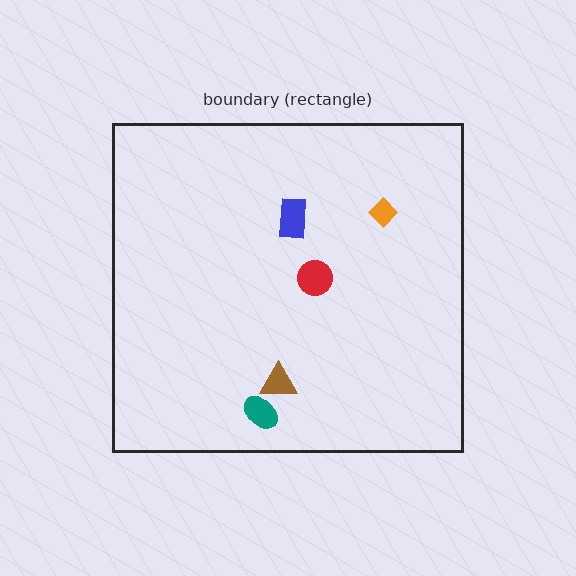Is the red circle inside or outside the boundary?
Inside.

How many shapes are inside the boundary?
5 inside, 0 outside.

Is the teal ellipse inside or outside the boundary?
Inside.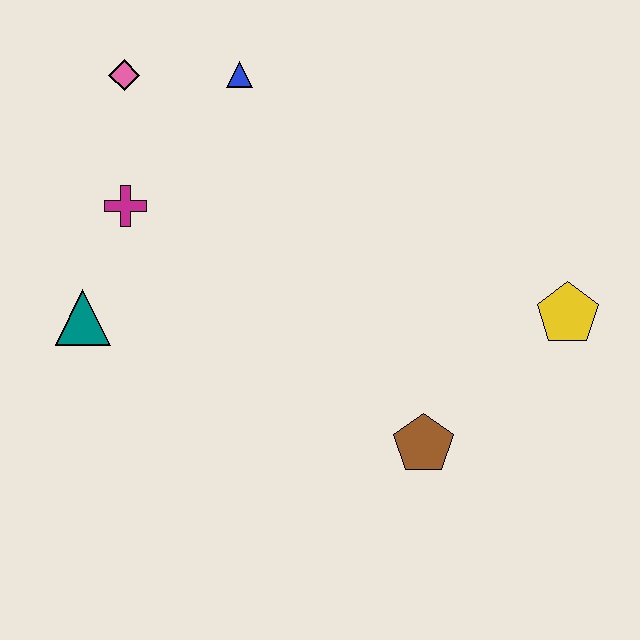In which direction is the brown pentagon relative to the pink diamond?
The brown pentagon is below the pink diamond.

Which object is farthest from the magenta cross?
The yellow pentagon is farthest from the magenta cross.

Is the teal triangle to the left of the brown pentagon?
Yes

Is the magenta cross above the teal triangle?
Yes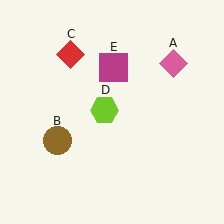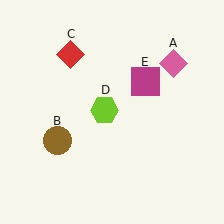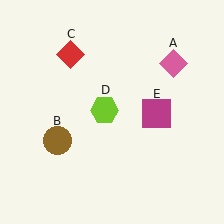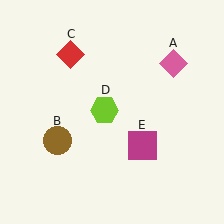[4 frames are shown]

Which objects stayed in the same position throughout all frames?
Pink diamond (object A) and brown circle (object B) and red diamond (object C) and lime hexagon (object D) remained stationary.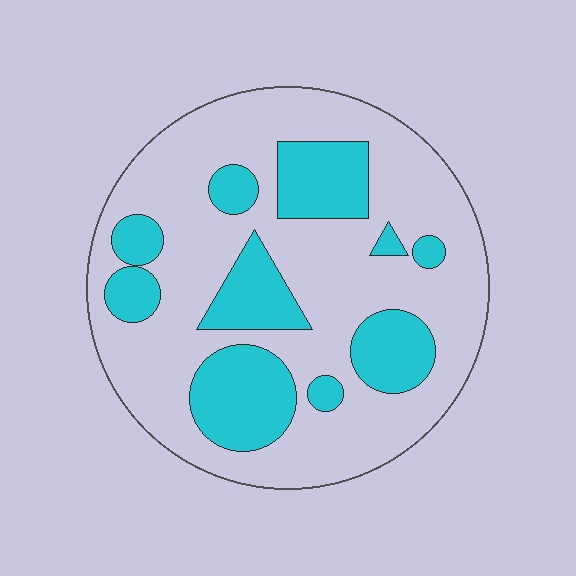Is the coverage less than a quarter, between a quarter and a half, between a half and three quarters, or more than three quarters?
Between a quarter and a half.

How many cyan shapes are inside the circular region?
10.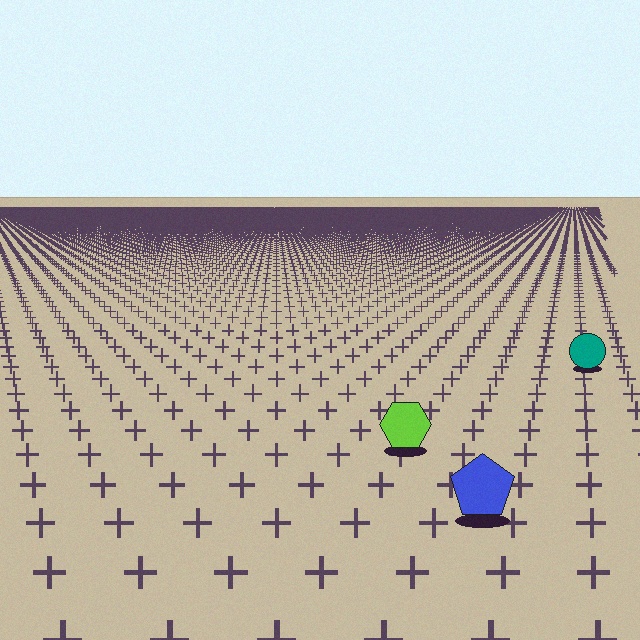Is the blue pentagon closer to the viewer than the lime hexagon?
Yes. The blue pentagon is closer — you can tell from the texture gradient: the ground texture is coarser near it.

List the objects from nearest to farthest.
From nearest to farthest: the blue pentagon, the lime hexagon, the teal circle.